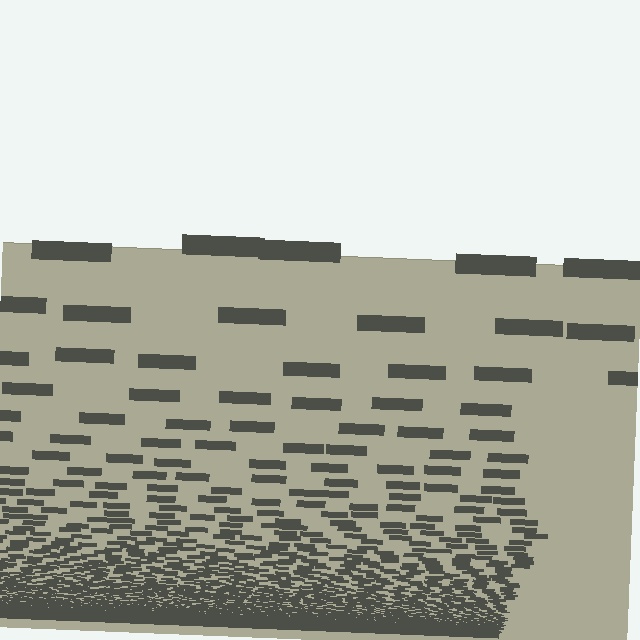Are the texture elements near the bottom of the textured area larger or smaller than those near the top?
Smaller. The gradient is inverted — elements near the bottom are smaller and denser.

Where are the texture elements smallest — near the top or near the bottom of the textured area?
Near the bottom.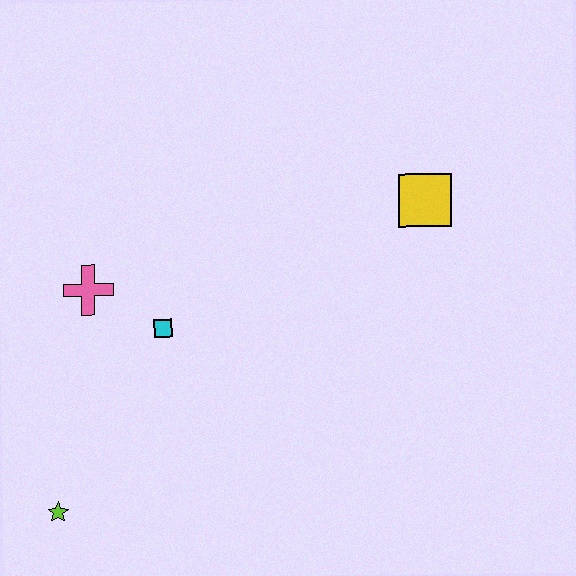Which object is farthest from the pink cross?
The yellow square is farthest from the pink cross.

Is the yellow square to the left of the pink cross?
No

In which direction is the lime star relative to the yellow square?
The lime star is to the left of the yellow square.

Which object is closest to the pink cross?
The cyan square is closest to the pink cross.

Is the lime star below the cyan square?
Yes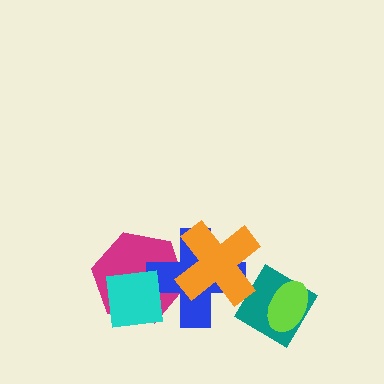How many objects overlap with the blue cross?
3 objects overlap with the blue cross.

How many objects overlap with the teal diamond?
1 object overlaps with the teal diamond.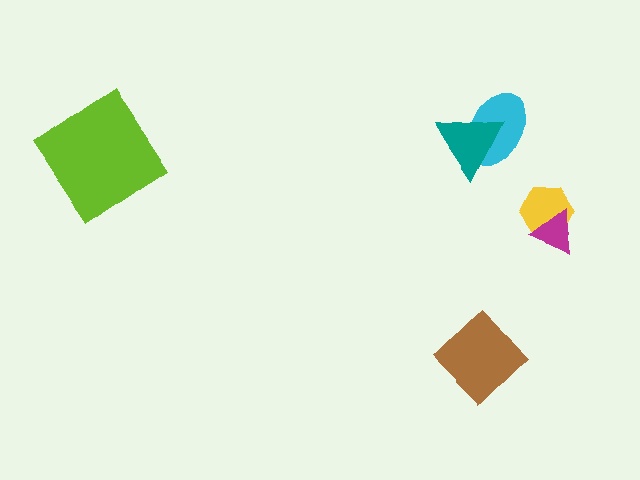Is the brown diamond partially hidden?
No, no other shape covers it.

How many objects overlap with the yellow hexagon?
1 object overlaps with the yellow hexagon.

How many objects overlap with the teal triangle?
1 object overlaps with the teal triangle.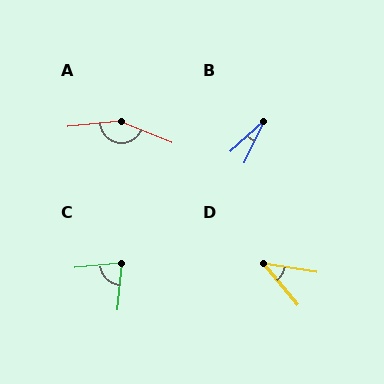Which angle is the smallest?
B, at approximately 23 degrees.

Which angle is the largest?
A, at approximately 152 degrees.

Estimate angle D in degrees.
Approximately 41 degrees.